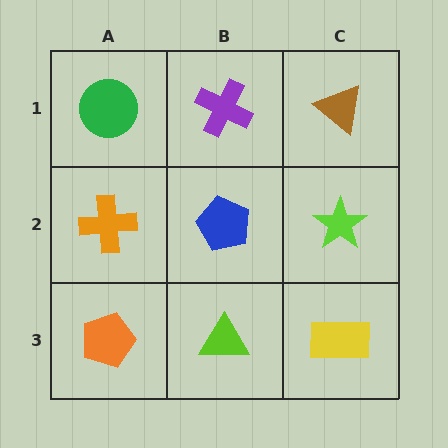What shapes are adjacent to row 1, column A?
An orange cross (row 2, column A), a purple cross (row 1, column B).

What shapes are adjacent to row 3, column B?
A blue pentagon (row 2, column B), an orange pentagon (row 3, column A), a yellow rectangle (row 3, column C).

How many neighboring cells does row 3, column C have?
2.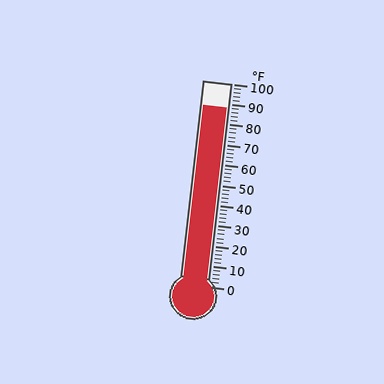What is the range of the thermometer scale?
The thermometer scale ranges from 0°F to 100°F.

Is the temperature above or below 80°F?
The temperature is above 80°F.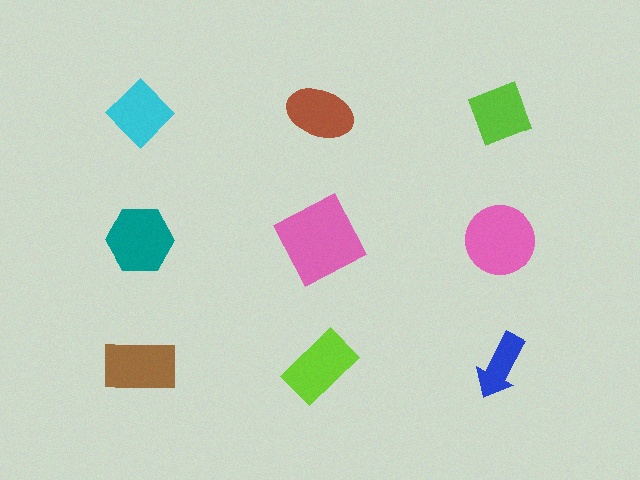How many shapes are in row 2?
3 shapes.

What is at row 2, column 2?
A pink square.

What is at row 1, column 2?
A brown ellipse.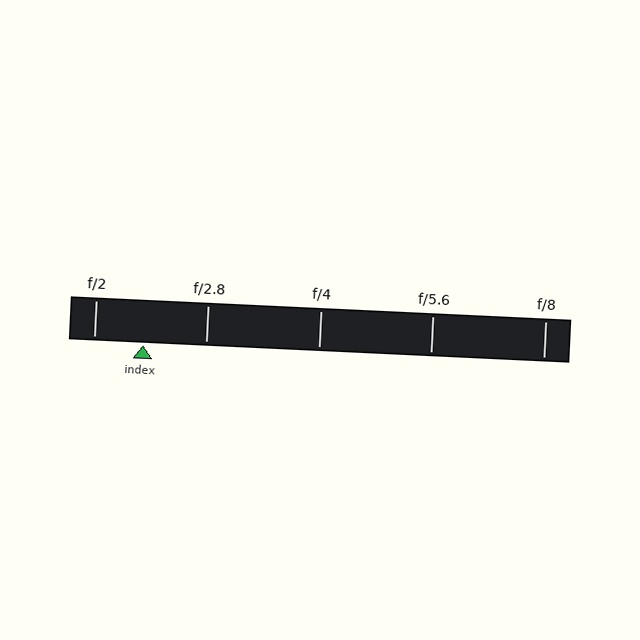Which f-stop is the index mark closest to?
The index mark is closest to f/2.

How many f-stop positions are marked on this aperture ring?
There are 5 f-stop positions marked.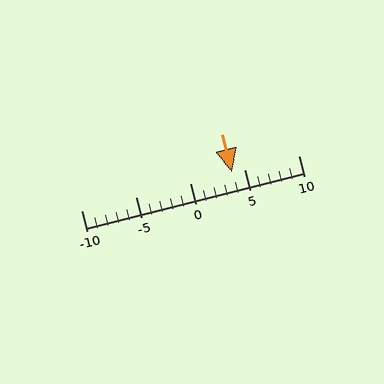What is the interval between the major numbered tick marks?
The major tick marks are spaced 5 units apart.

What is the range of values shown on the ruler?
The ruler shows values from -10 to 10.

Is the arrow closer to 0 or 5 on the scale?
The arrow is closer to 5.